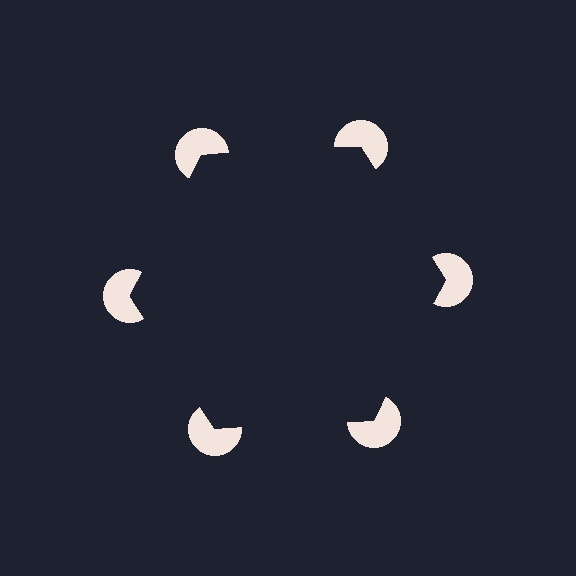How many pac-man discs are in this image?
There are 6 — one at each vertex of the illusory hexagon.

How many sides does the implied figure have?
6 sides.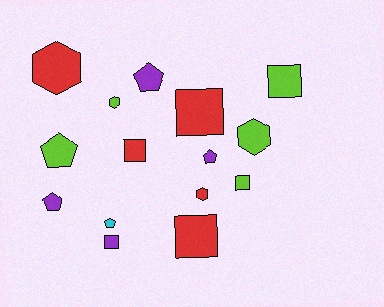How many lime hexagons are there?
There are 2 lime hexagons.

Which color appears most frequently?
Lime, with 5 objects.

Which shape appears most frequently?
Square, with 6 objects.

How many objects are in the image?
There are 15 objects.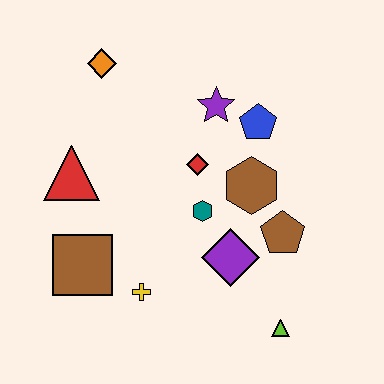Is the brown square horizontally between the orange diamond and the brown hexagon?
No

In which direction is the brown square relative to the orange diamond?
The brown square is below the orange diamond.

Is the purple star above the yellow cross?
Yes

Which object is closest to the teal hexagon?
The red diamond is closest to the teal hexagon.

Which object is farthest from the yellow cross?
The orange diamond is farthest from the yellow cross.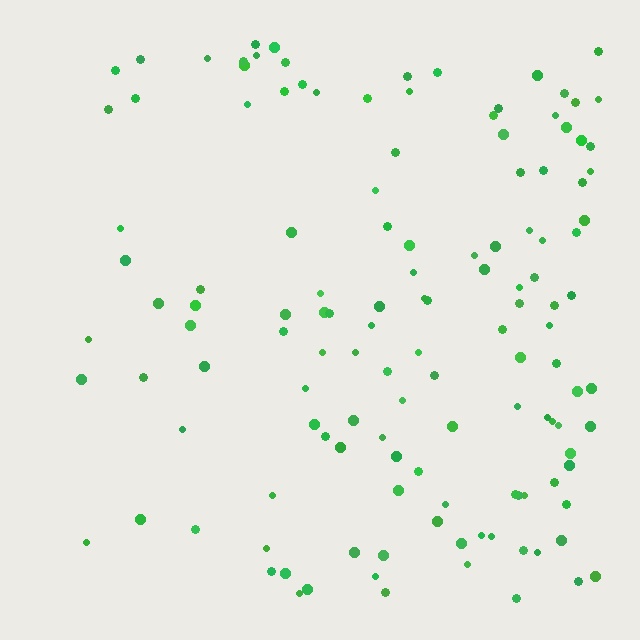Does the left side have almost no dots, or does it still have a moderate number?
Still a moderate number, just noticeably fewer than the right.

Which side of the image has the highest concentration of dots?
The right.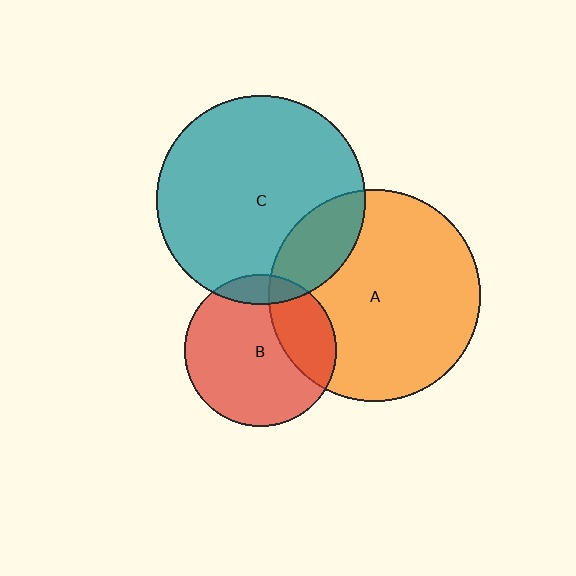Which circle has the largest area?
Circle A (orange).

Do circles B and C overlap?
Yes.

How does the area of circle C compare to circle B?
Approximately 1.9 times.